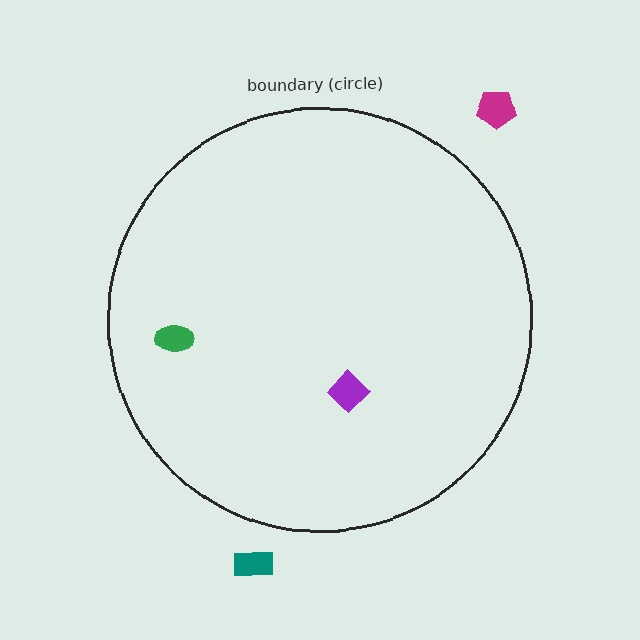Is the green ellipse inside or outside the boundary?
Inside.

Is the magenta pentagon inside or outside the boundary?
Outside.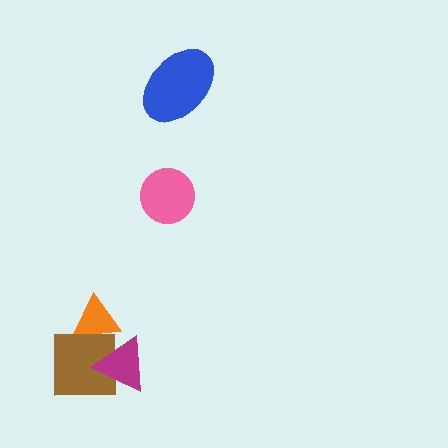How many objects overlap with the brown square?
2 objects overlap with the brown square.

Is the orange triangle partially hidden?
Yes, it is partially covered by another shape.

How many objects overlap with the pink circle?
0 objects overlap with the pink circle.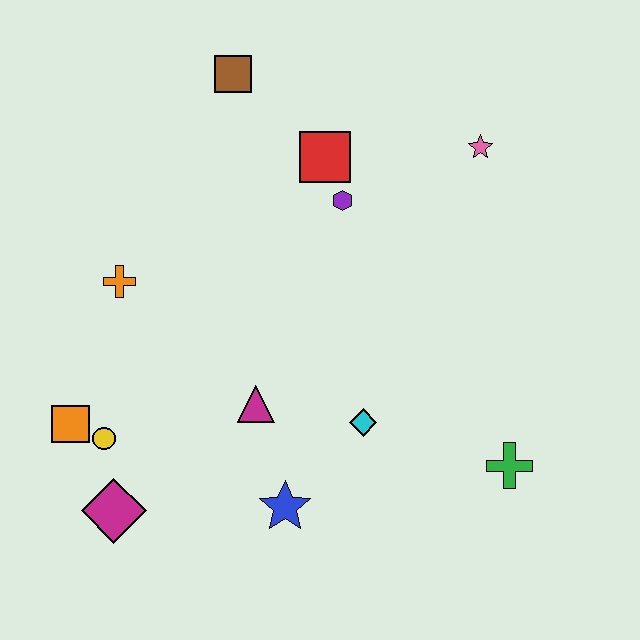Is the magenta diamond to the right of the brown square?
No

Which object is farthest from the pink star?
The magenta diamond is farthest from the pink star.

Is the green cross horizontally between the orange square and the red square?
No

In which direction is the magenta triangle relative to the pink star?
The magenta triangle is below the pink star.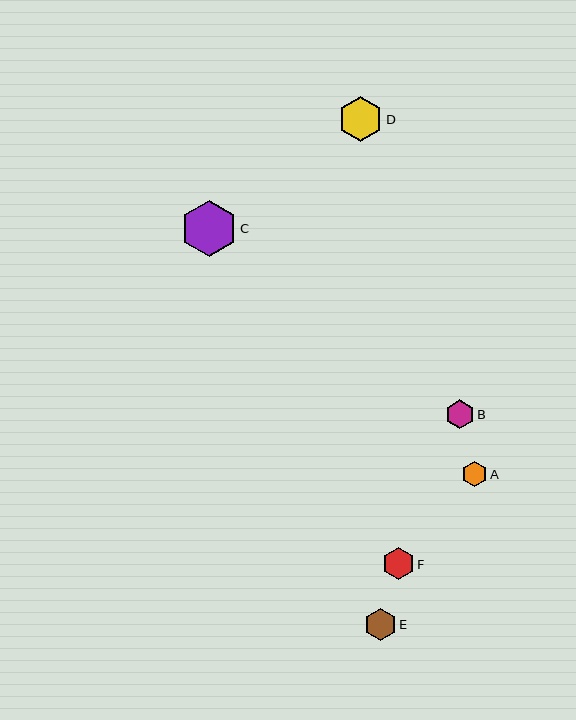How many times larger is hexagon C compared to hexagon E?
Hexagon C is approximately 1.8 times the size of hexagon E.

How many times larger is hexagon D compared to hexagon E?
Hexagon D is approximately 1.4 times the size of hexagon E.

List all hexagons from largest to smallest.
From largest to smallest: C, D, E, F, B, A.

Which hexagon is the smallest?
Hexagon A is the smallest with a size of approximately 26 pixels.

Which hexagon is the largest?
Hexagon C is the largest with a size of approximately 56 pixels.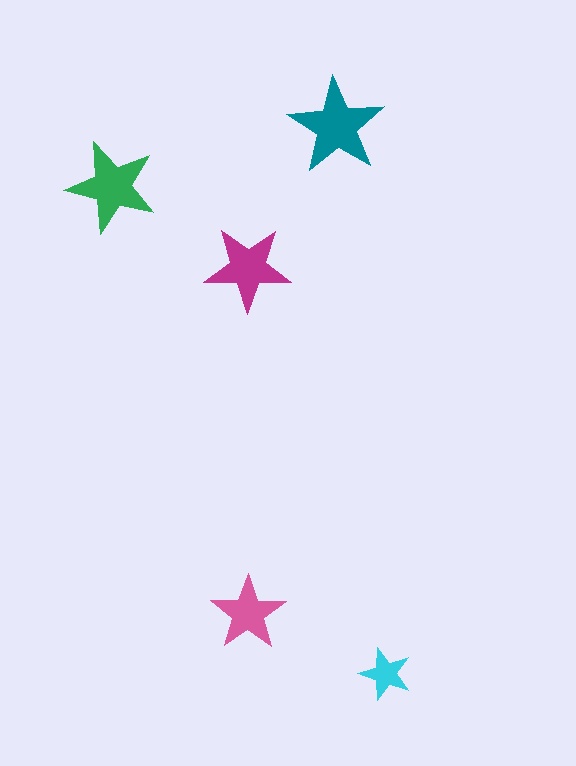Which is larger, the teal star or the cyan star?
The teal one.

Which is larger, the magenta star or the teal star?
The teal one.